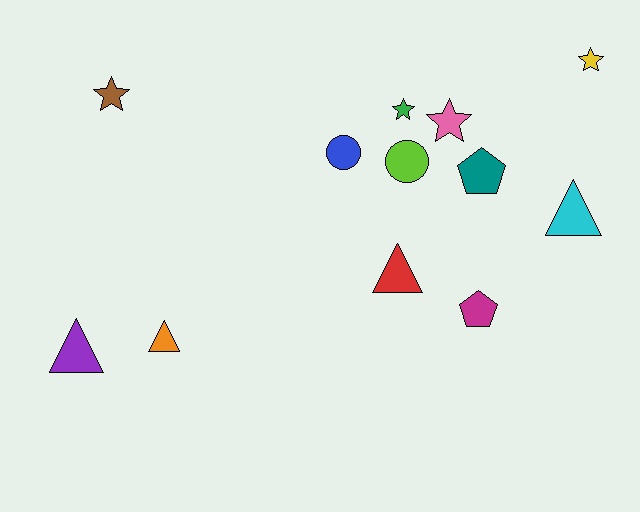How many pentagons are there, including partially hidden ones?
There are 2 pentagons.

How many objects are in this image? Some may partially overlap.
There are 12 objects.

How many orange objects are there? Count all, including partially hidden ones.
There is 1 orange object.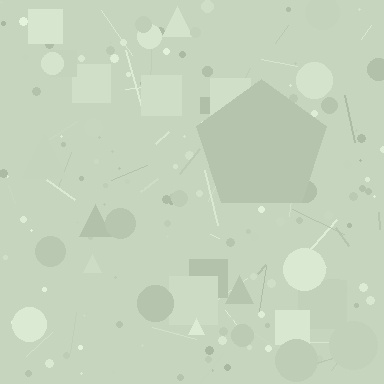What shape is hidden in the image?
A pentagon is hidden in the image.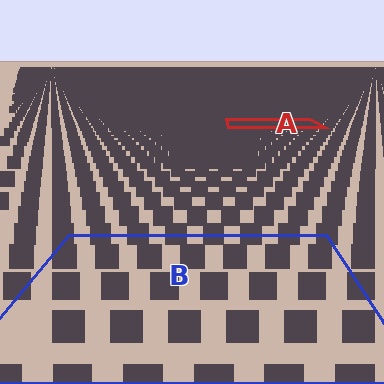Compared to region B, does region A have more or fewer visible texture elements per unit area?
Region A has more texture elements per unit area — they are packed more densely because it is farther away.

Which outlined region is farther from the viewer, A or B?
Region A is farther from the viewer — the texture elements inside it appear smaller and more densely packed.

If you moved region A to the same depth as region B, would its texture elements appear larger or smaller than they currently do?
They would appear larger. At a closer depth, the same texture elements are projected at a bigger on-screen size.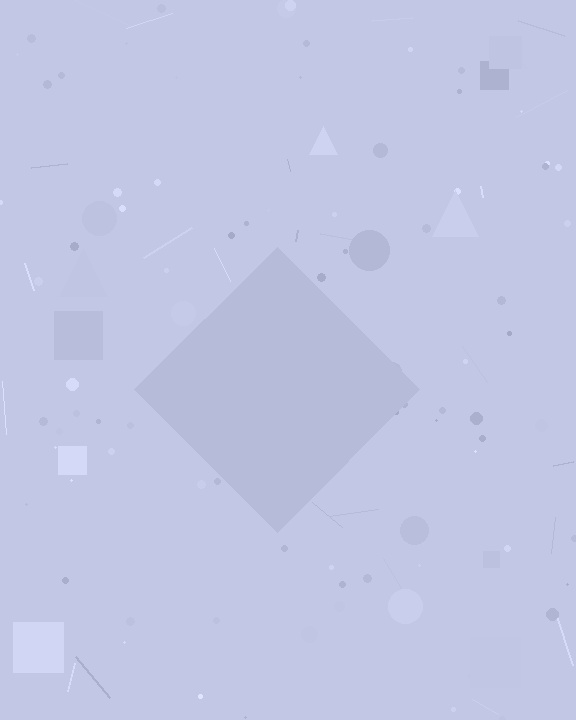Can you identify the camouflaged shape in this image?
The camouflaged shape is a diamond.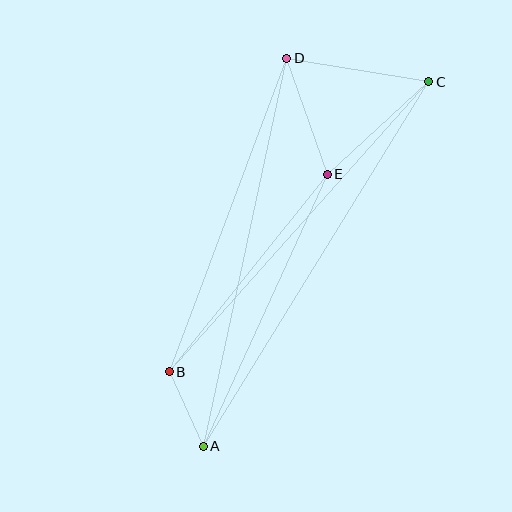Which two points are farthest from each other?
Points A and C are farthest from each other.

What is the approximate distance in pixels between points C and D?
The distance between C and D is approximately 144 pixels.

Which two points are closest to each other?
Points A and B are closest to each other.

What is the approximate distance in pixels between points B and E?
The distance between B and E is approximately 253 pixels.